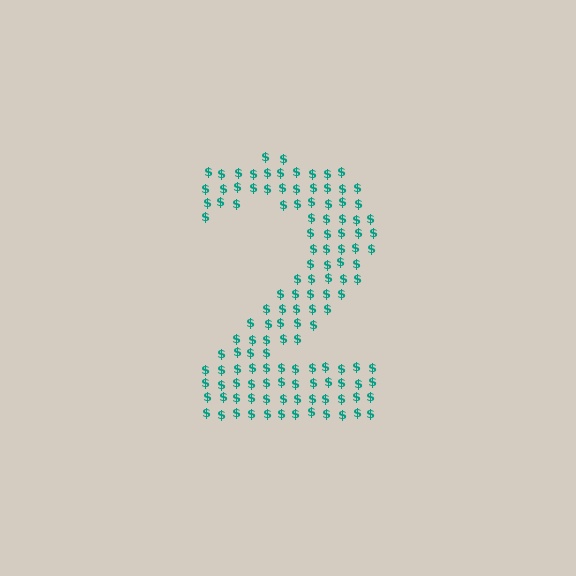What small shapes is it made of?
It is made of small dollar signs.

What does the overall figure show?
The overall figure shows the digit 2.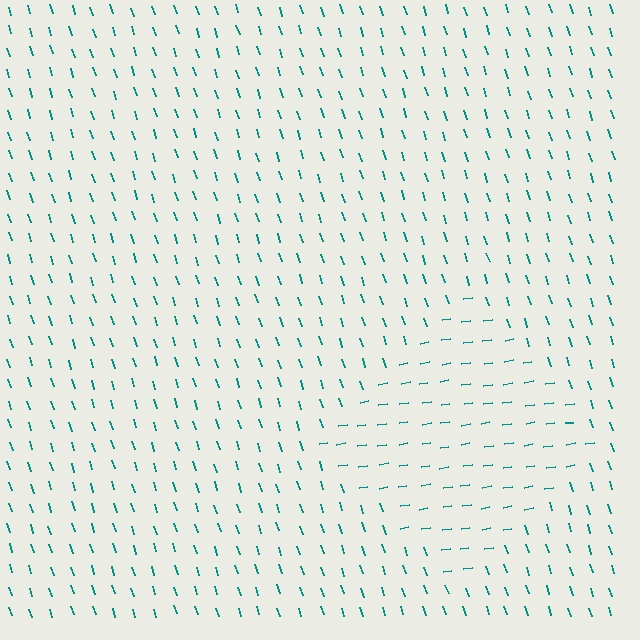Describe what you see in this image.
The image is filled with small teal line segments. A diamond region in the image has lines oriented differently from the surrounding lines, creating a visible texture boundary.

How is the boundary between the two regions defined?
The boundary is defined purely by a change in line orientation (approximately 81 degrees difference). All lines are the same color and thickness.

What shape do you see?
I see a diamond.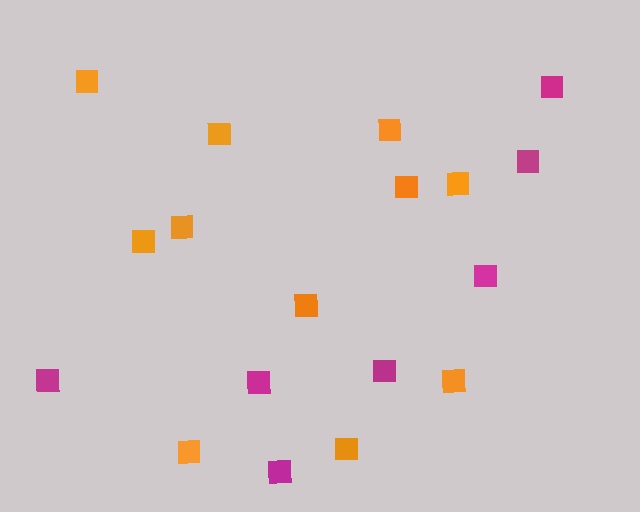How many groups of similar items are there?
There are 2 groups: one group of orange squares (11) and one group of magenta squares (7).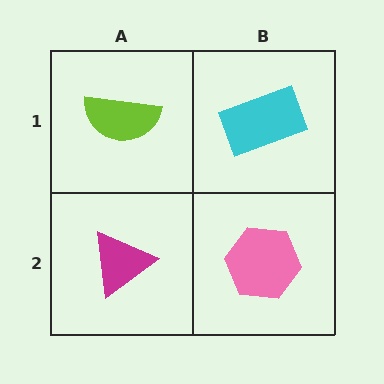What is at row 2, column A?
A magenta triangle.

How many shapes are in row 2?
2 shapes.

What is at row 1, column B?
A cyan rectangle.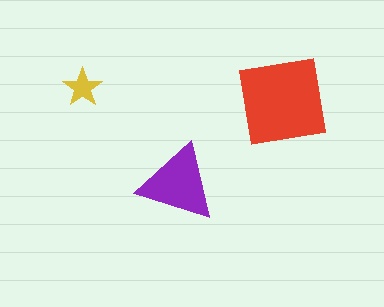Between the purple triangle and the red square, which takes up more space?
The red square.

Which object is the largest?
The red square.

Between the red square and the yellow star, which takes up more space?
The red square.